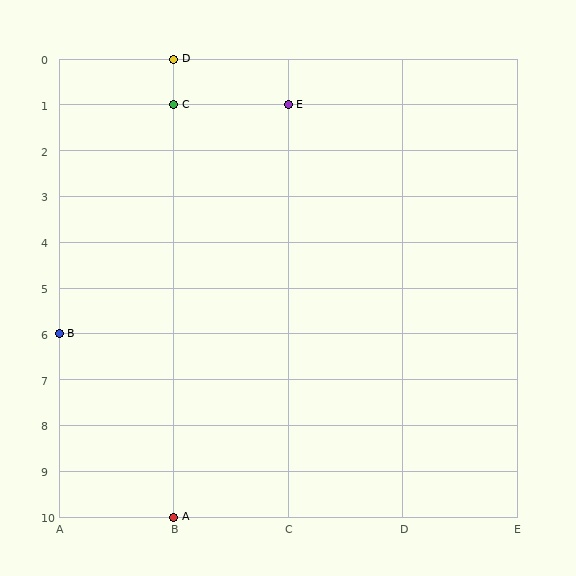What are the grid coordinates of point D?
Point D is at grid coordinates (B, 0).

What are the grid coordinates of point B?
Point B is at grid coordinates (A, 6).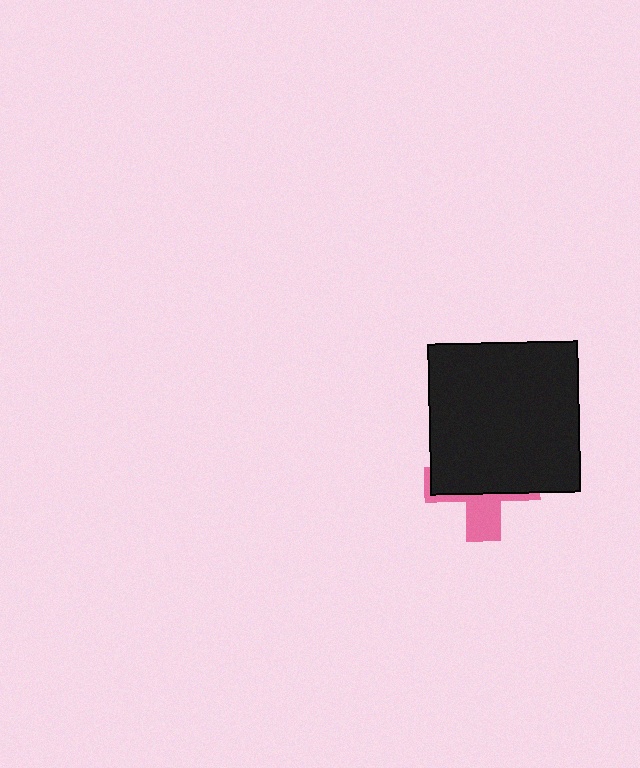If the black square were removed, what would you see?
You would see the complete pink cross.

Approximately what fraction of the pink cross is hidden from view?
Roughly 64% of the pink cross is hidden behind the black square.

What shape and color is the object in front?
The object in front is a black square.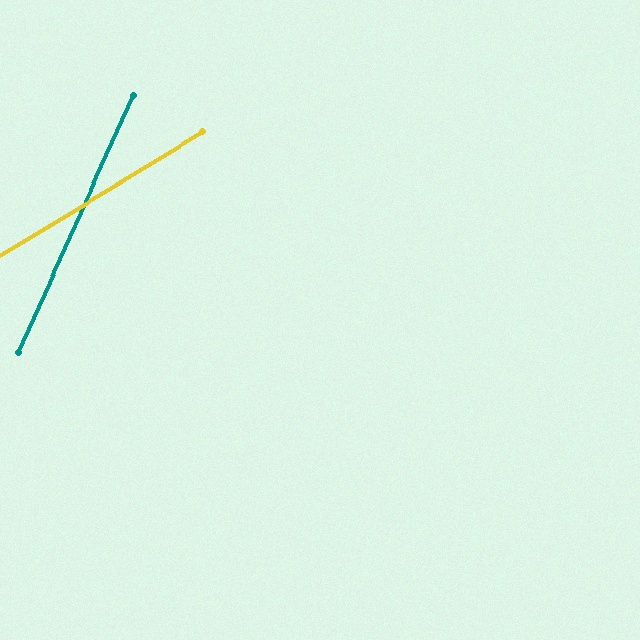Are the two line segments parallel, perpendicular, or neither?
Neither parallel nor perpendicular — they differ by about 35°.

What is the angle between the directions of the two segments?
Approximately 35 degrees.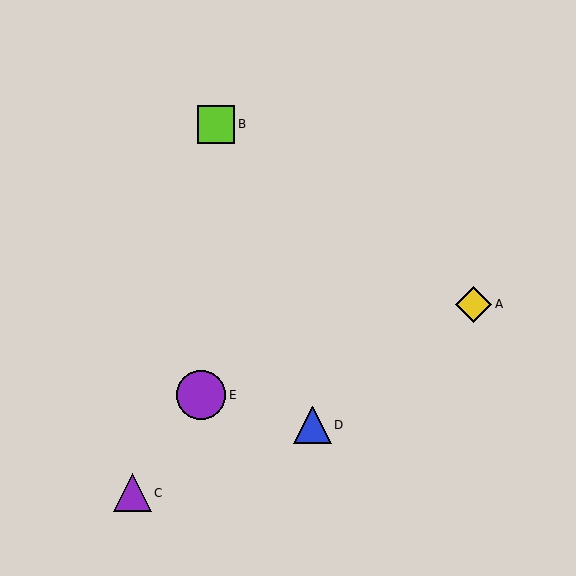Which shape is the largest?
The purple circle (labeled E) is the largest.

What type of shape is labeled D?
Shape D is a blue triangle.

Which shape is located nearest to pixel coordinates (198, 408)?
The purple circle (labeled E) at (201, 395) is nearest to that location.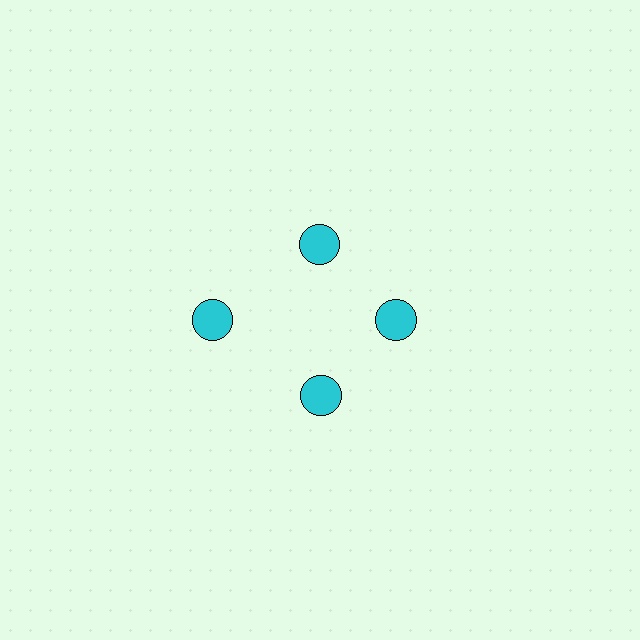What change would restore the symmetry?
The symmetry would be restored by moving it inward, back onto the ring so that all 4 circles sit at equal angles and equal distance from the center.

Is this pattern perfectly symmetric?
No. The 4 cyan circles are arranged in a ring, but one element near the 9 o'clock position is pushed outward from the center, breaking the 4-fold rotational symmetry.